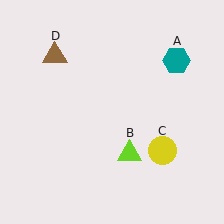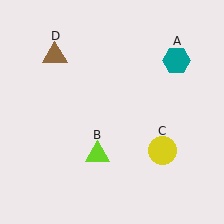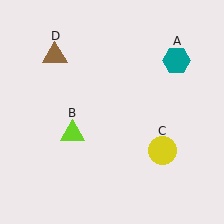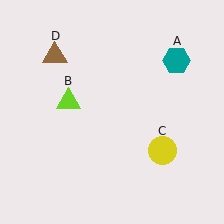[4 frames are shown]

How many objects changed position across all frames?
1 object changed position: lime triangle (object B).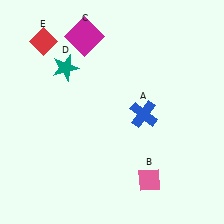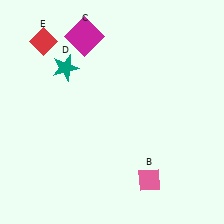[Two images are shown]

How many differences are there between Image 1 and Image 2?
There is 1 difference between the two images.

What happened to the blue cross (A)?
The blue cross (A) was removed in Image 2. It was in the bottom-right area of Image 1.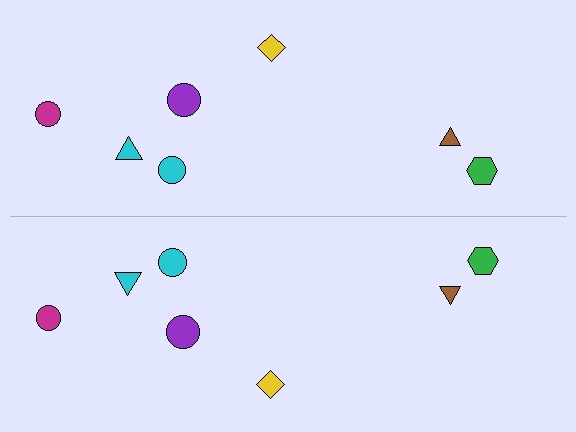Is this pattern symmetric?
Yes, this pattern has bilateral (reflection) symmetry.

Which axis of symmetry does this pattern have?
The pattern has a horizontal axis of symmetry running through the center of the image.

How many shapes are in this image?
There are 14 shapes in this image.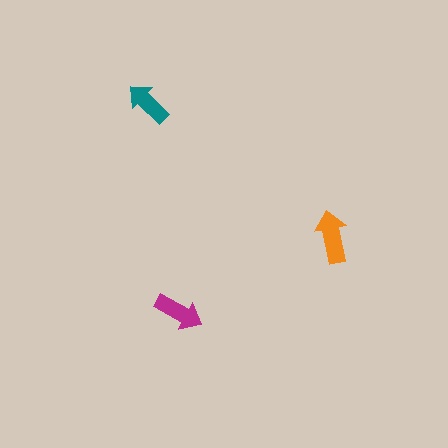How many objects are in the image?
There are 3 objects in the image.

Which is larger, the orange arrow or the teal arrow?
The orange one.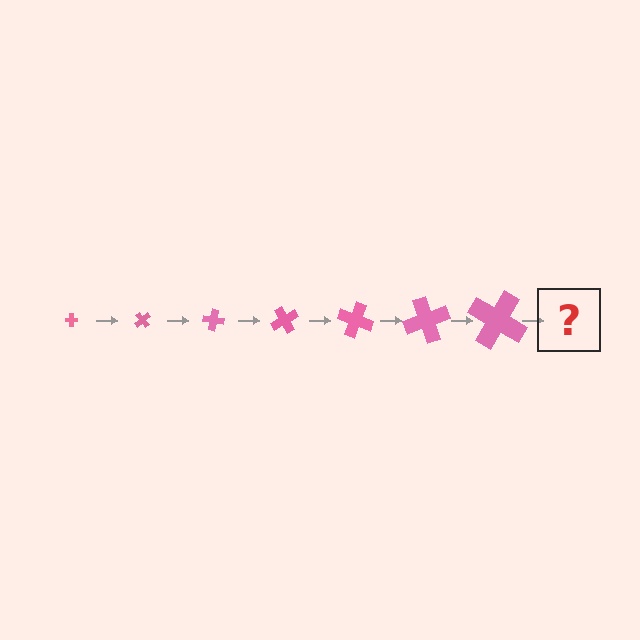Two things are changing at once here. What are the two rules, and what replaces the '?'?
The two rules are that the cross grows larger each step and it rotates 50 degrees each step. The '?' should be a cross, larger than the previous one and rotated 350 degrees from the start.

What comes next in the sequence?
The next element should be a cross, larger than the previous one and rotated 350 degrees from the start.